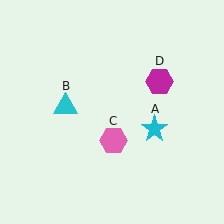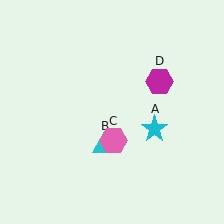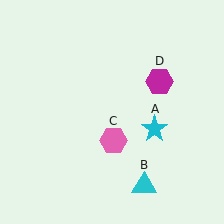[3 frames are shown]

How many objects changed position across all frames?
1 object changed position: cyan triangle (object B).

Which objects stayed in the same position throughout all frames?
Cyan star (object A) and pink hexagon (object C) and magenta hexagon (object D) remained stationary.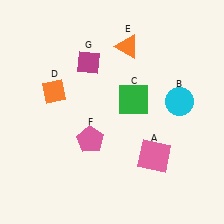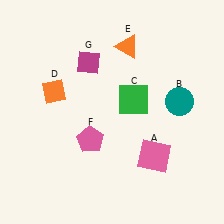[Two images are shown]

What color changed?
The circle (B) changed from cyan in Image 1 to teal in Image 2.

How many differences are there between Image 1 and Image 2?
There is 1 difference between the two images.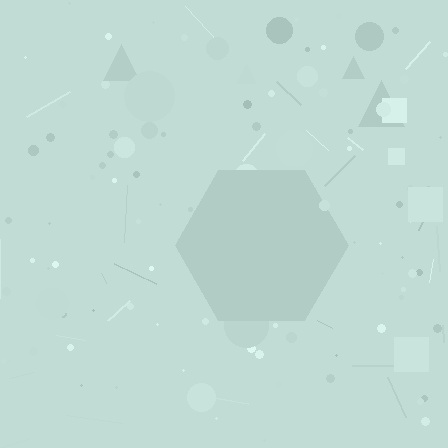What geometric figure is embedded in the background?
A hexagon is embedded in the background.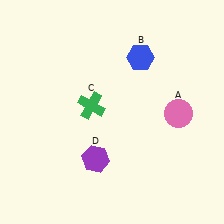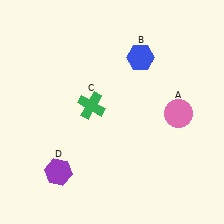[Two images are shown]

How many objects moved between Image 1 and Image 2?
1 object moved between the two images.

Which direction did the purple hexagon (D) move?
The purple hexagon (D) moved left.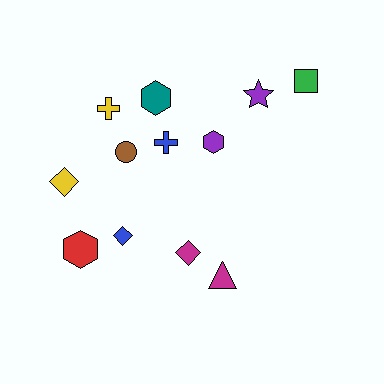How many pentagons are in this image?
There are no pentagons.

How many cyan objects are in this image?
There are no cyan objects.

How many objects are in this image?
There are 12 objects.